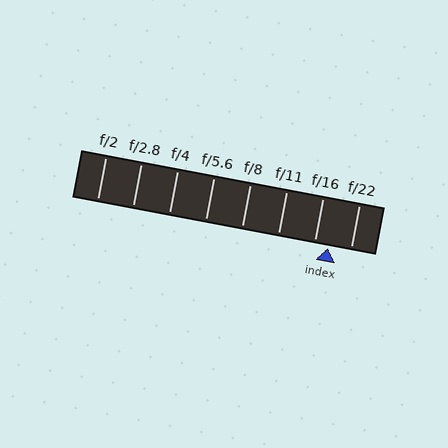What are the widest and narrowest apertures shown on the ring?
The widest aperture shown is f/2 and the narrowest is f/22.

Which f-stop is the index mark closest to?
The index mark is closest to f/16.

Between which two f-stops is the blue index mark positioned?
The index mark is between f/16 and f/22.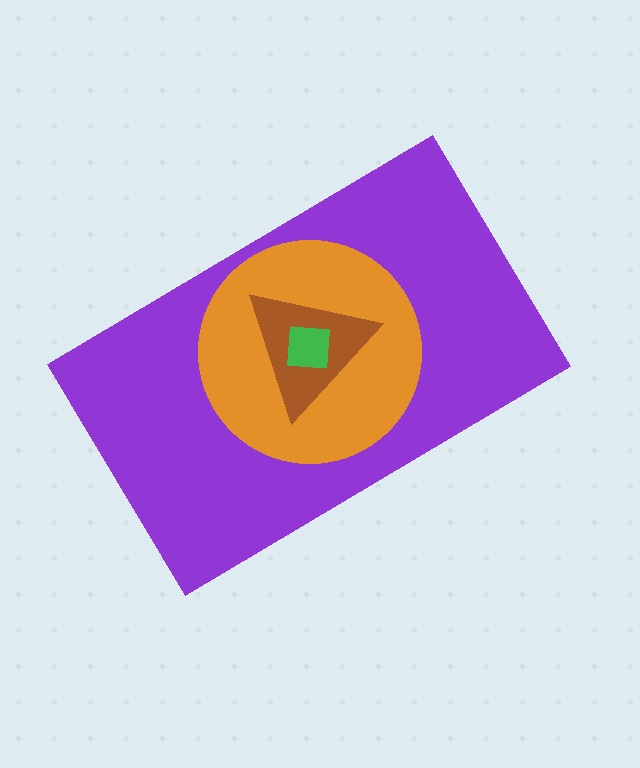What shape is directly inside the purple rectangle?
The orange circle.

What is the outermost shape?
The purple rectangle.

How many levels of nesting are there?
4.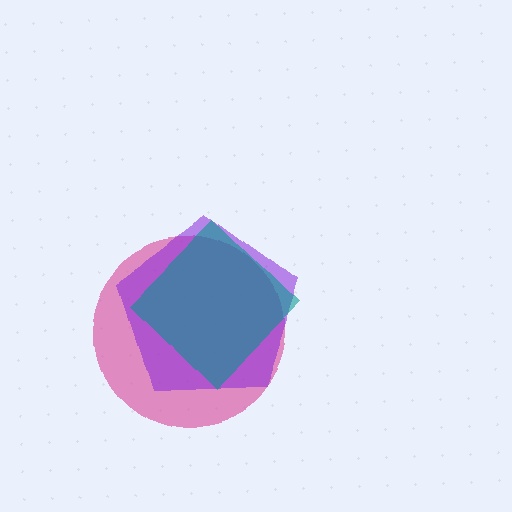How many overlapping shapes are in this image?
There are 3 overlapping shapes in the image.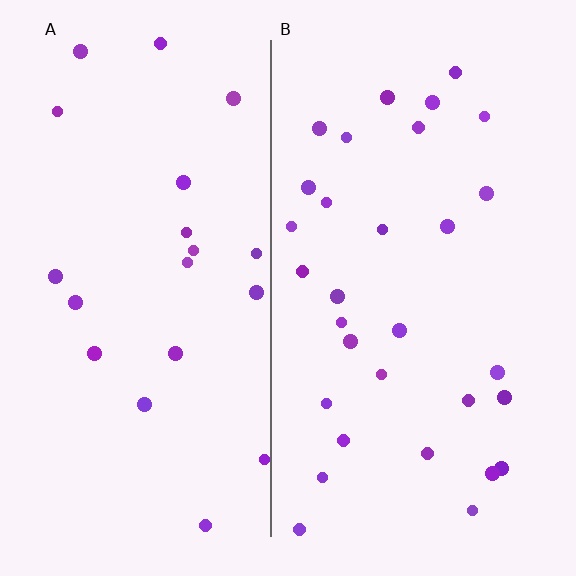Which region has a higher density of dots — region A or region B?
B (the right).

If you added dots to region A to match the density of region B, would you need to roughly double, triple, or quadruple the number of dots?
Approximately double.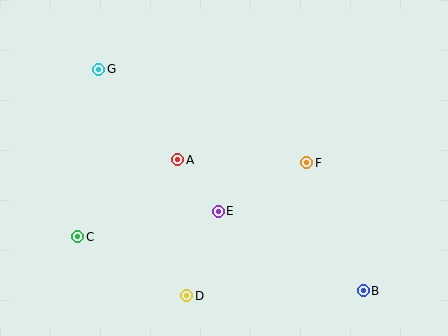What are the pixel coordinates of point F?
Point F is at (307, 163).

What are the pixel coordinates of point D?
Point D is at (187, 296).